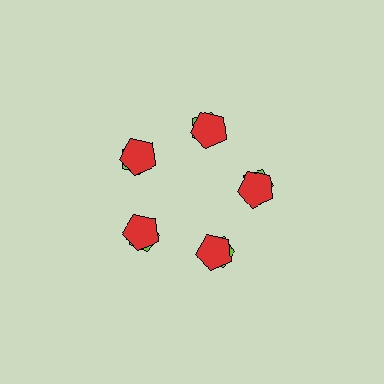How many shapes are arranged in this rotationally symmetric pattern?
There are 10 shapes, arranged in 5 groups of 2.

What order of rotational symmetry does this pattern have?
This pattern has 5-fold rotational symmetry.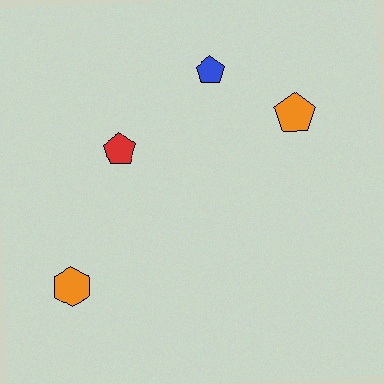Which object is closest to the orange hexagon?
The red pentagon is closest to the orange hexagon.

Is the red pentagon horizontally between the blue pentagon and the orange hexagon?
Yes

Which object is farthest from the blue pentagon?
The orange hexagon is farthest from the blue pentagon.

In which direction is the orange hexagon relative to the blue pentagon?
The orange hexagon is below the blue pentagon.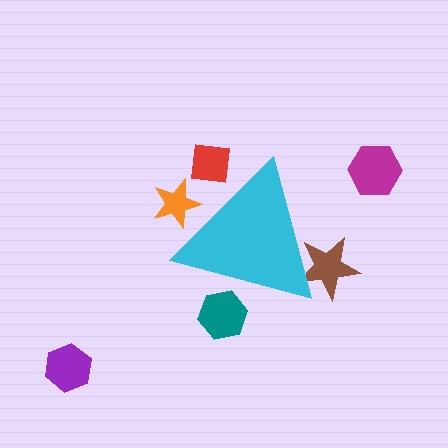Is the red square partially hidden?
Yes, the red square is partially hidden behind the cyan triangle.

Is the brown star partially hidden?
Yes, the brown star is partially hidden behind the cyan triangle.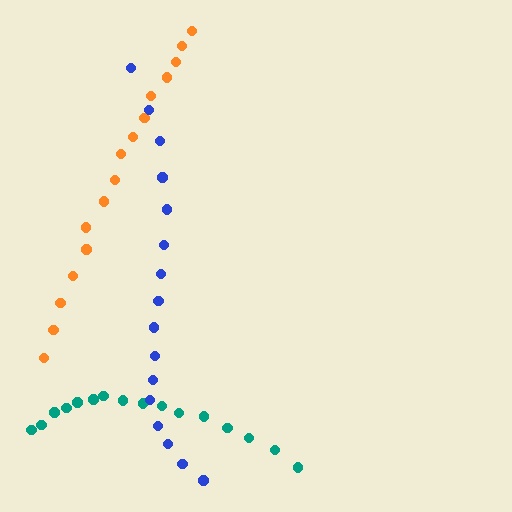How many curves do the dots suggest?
There are 3 distinct paths.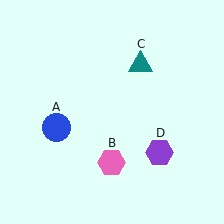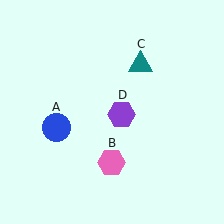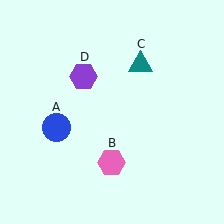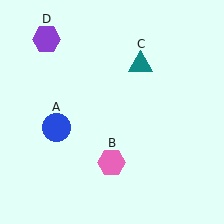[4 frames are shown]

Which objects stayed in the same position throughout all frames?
Blue circle (object A) and pink hexagon (object B) and teal triangle (object C) remained stationary.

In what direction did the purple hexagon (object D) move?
The purple hexagon (object D) moved up and to the left.